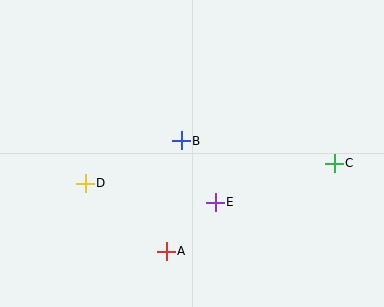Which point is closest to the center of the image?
Point B at (181, 141) is closest to the center.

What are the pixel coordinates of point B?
Point B is at (181, 141).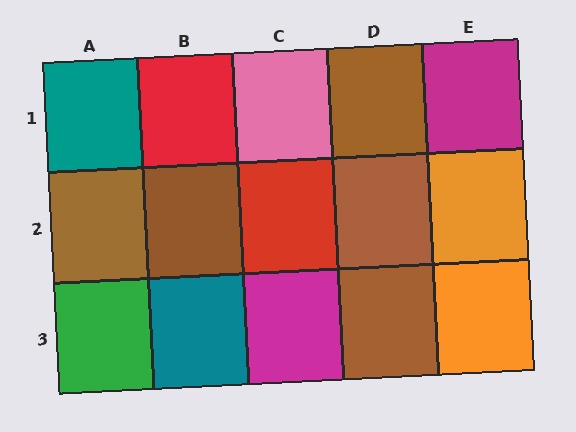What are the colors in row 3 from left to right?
Green, teal, magenta, brown, orange.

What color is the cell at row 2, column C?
Red.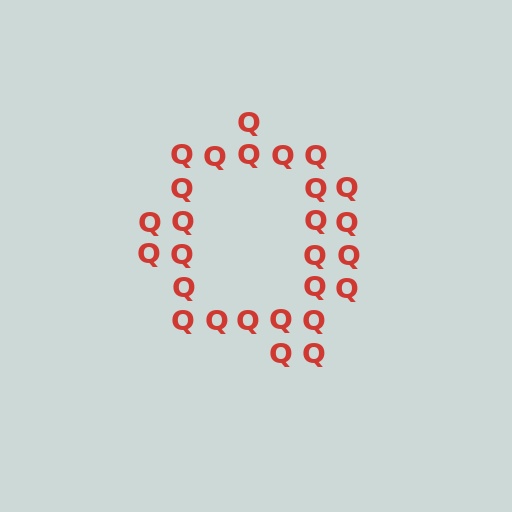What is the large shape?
The large shape is the letter Q.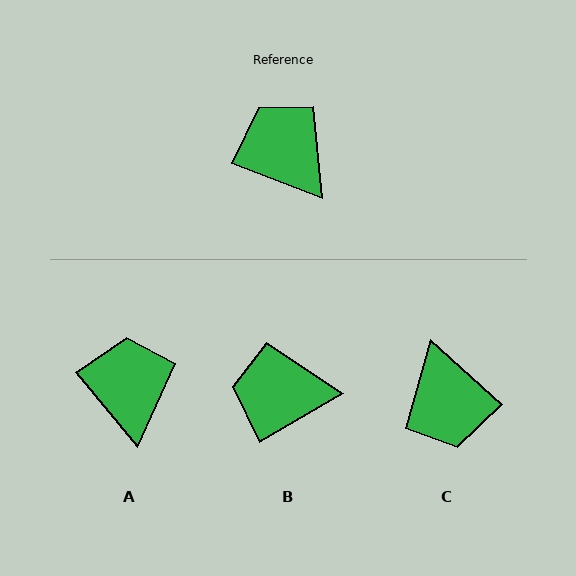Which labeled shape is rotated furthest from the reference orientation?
C, about 159 degrees away.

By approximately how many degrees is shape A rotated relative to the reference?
Approximately 29 degrees clockwise.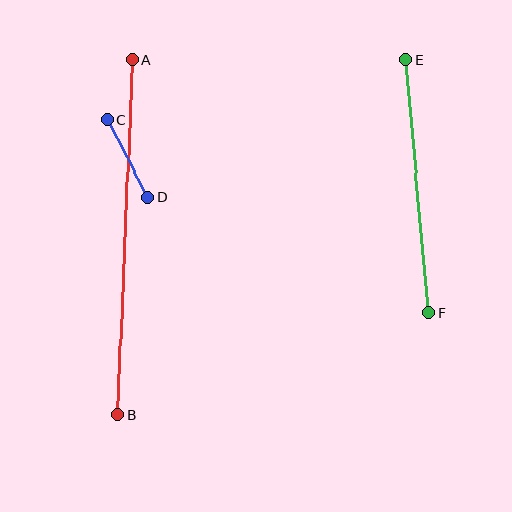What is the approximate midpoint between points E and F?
The midpoint is at approximately (417, 186) pixels.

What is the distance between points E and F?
The distance is approximately 254 pixels.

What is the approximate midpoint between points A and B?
The midpoint is at approximately (125, 238) pixels.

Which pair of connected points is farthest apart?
Points A and B are farthest apart.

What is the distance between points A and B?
The distance is approximately 355 pixels.